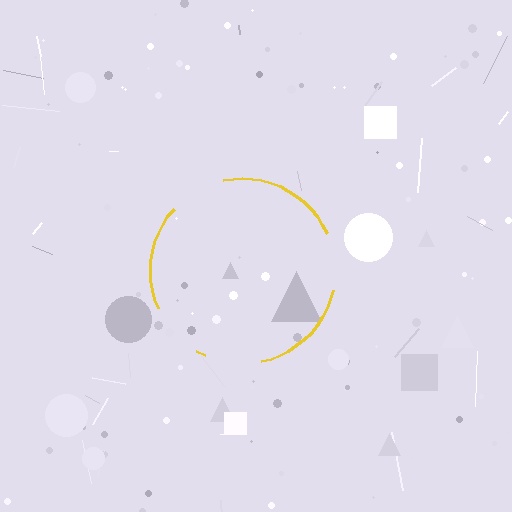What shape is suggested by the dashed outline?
The dashed outline suggests a circle.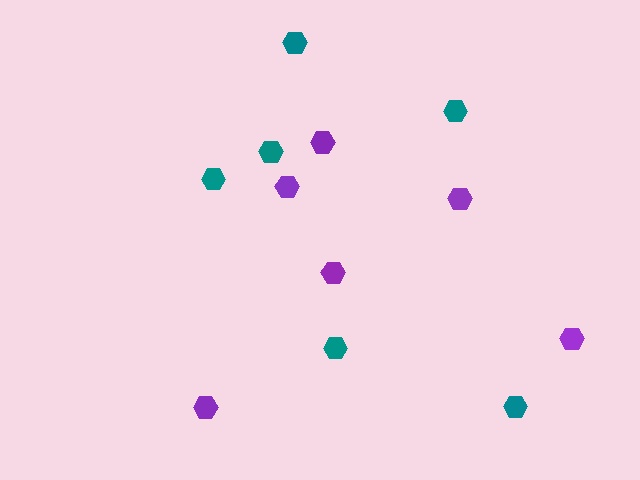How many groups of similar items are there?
There are 2 groups: one group of teal hexagons (6) and one group of purple hexagons (6).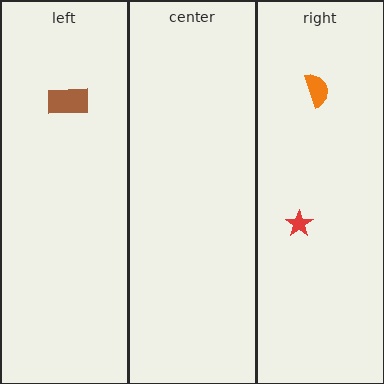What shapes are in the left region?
The brown rectangle.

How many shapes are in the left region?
1.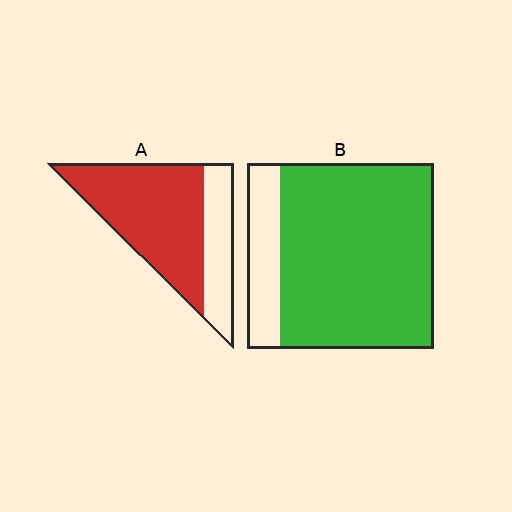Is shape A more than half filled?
Yes.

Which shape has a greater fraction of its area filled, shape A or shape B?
Shape B.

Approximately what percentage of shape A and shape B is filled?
A is approximately 70% and B is approximately 80%.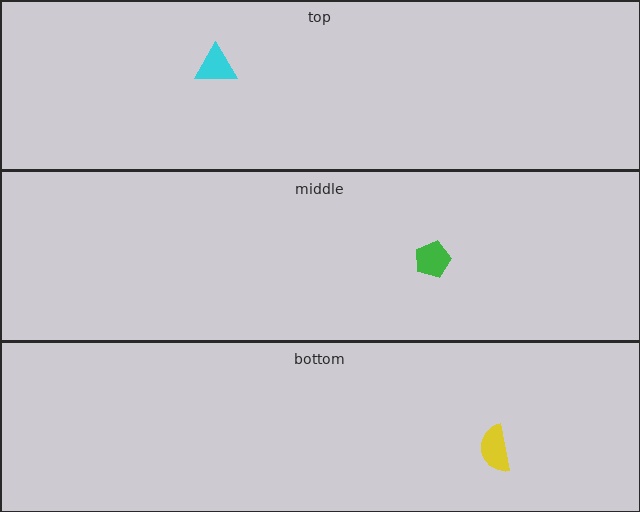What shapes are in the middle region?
The green pentagon.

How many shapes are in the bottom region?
1.